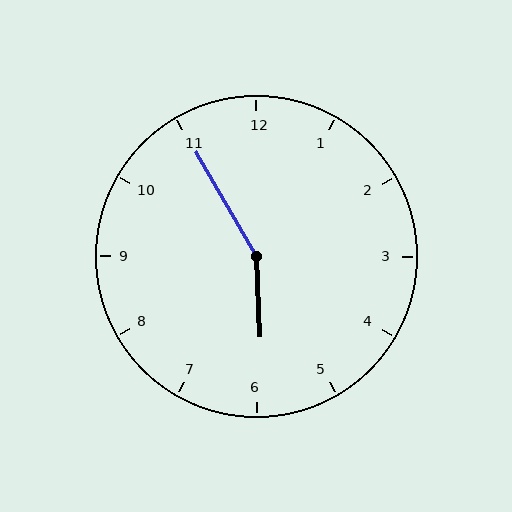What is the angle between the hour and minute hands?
Approximately 152 degrees.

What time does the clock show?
5:55.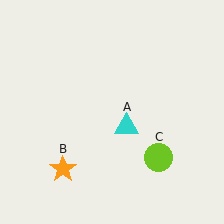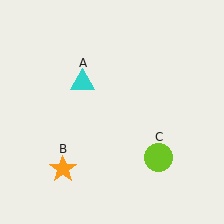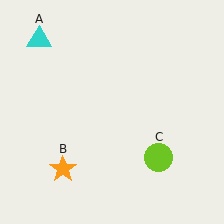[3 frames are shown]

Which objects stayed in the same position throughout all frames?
Orange star (object B) and lime circle (object C) remained stationary.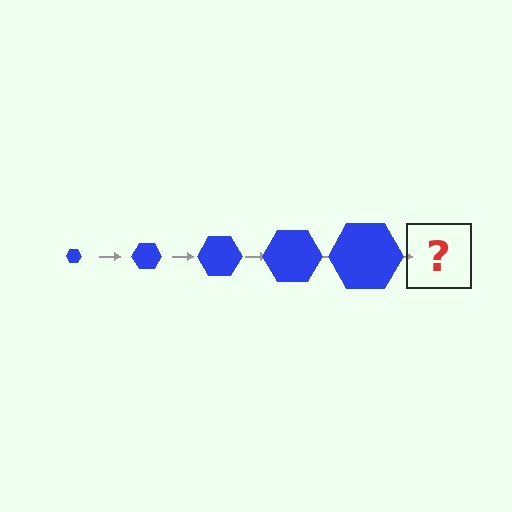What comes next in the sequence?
The next element should be a blue hexagon, larger than the previous one.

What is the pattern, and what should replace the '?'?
The pattern is that the hexagon gets progressively larger each step. The '?' should be a blue hexagon, larger than the previous one.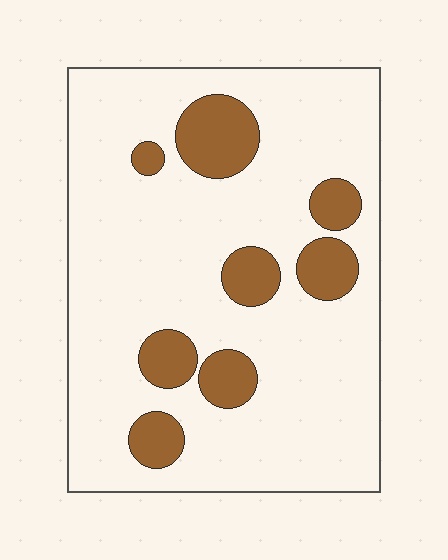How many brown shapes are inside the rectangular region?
8.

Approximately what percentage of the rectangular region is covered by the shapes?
Approximately 15%.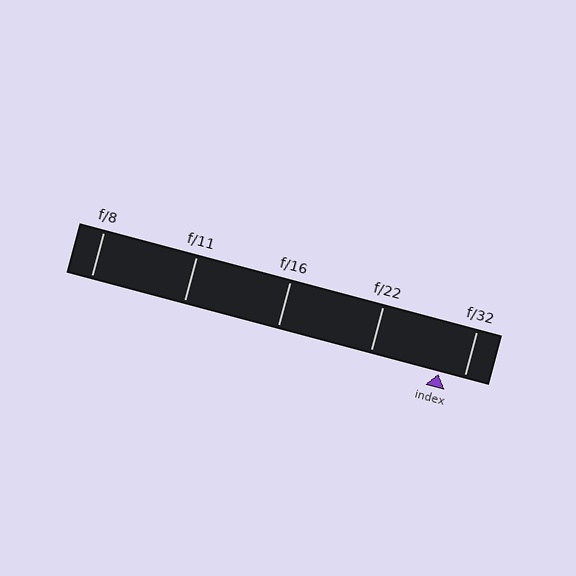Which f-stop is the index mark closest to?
The index mark is closest to f/32.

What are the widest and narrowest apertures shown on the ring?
The widest aperture shown is f/8 and the narrowest is f/32.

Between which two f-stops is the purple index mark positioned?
The index mark is between f/22 and f/32.